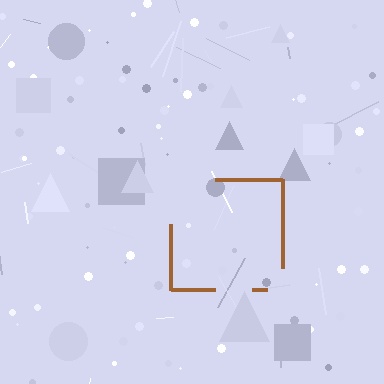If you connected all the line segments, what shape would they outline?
They would outline a square.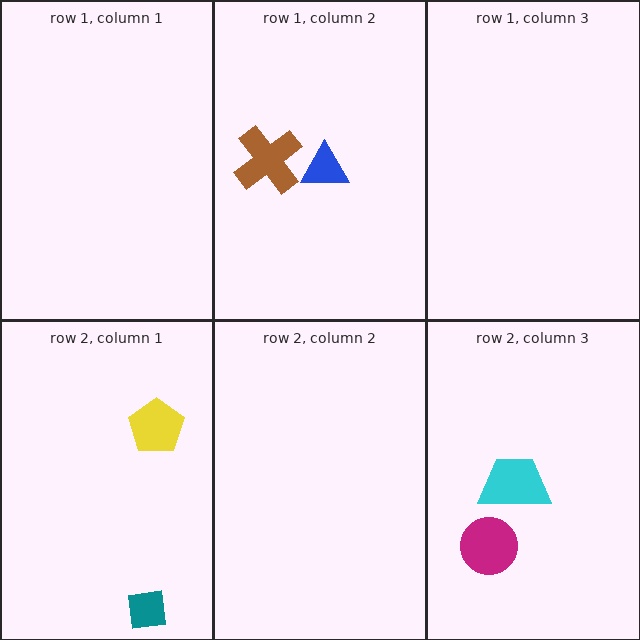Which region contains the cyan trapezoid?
The row 2, column 3 region.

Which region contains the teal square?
The row 2, column 1 region.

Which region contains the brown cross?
The row 1, column 2 region.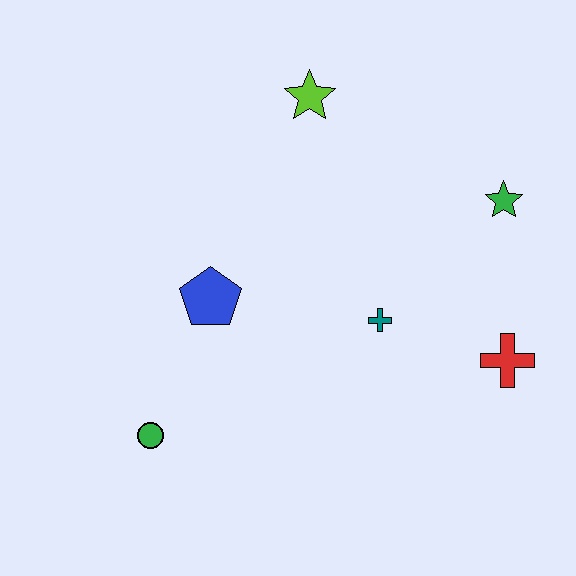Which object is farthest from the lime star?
The green circle is farthest from the lime star.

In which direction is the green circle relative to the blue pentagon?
The green circle is below the blue pentagon.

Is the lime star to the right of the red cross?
No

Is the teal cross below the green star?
Yes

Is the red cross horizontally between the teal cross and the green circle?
No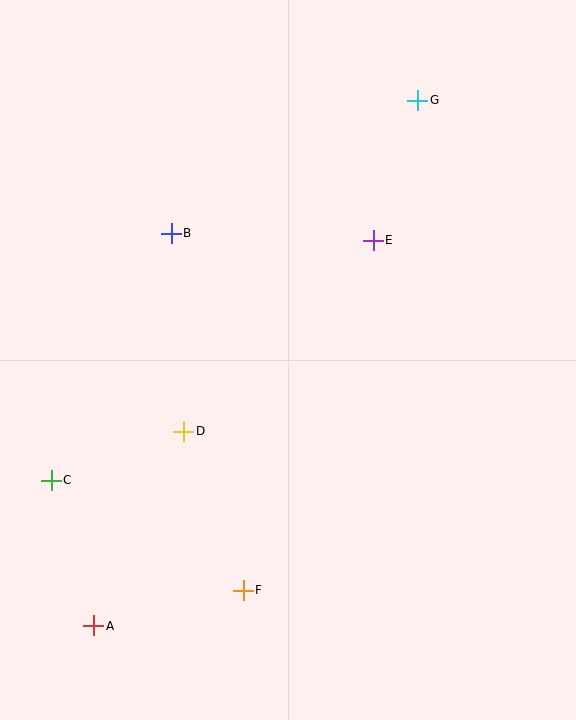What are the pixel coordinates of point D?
Point D is at (184, 431).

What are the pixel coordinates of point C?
Point C is at (51, 480).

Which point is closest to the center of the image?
Point D at (184, 431) is closest to the center.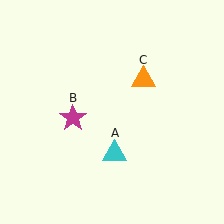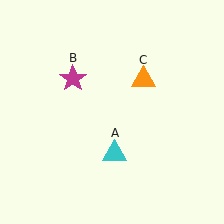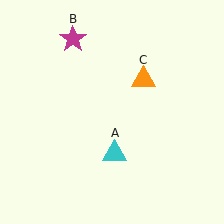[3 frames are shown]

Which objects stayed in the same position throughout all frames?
Cyan triangle (object A) and orange triangle (object C) remained stationary.